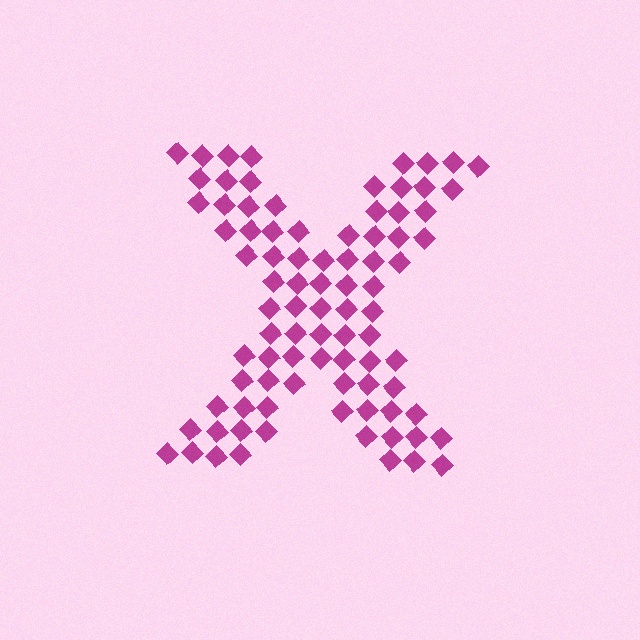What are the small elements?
The small elements are diamonds.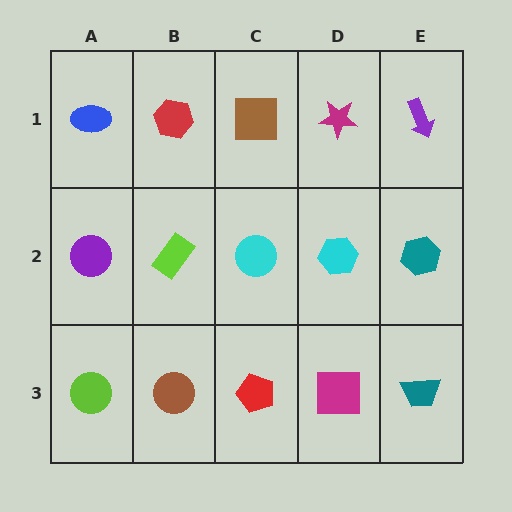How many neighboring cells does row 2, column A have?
3.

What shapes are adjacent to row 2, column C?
A brown square (row 1, column C), a red pentagon (row 3, column C), a lime rectangle (row 2, column B), a cyan hexagon (row 2, column D).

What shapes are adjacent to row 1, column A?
A purple circle (row 2, column A), a red hexagon (row 1, column B).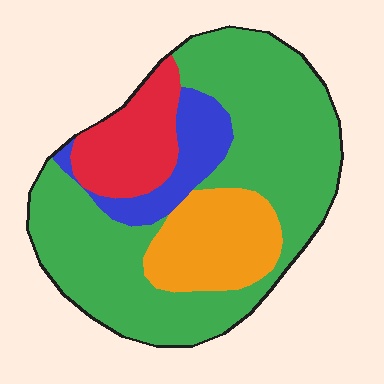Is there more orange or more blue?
Orange.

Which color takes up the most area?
Green, at roughly 60%.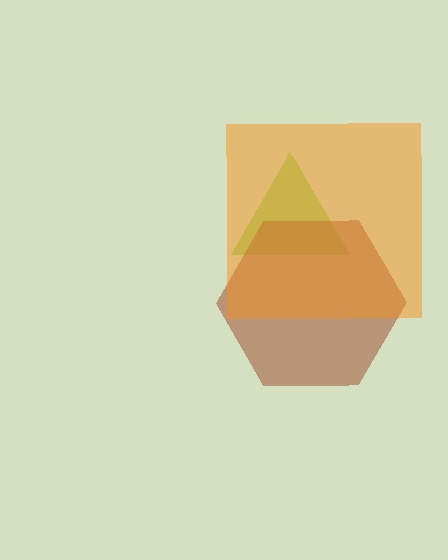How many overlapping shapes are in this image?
There are 3 overlapping shapes in the image.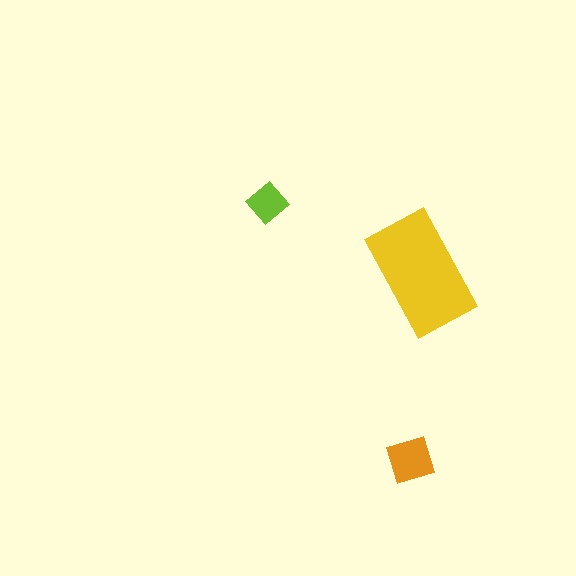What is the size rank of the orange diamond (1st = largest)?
2nd.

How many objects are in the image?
There are 3 objects in the image.